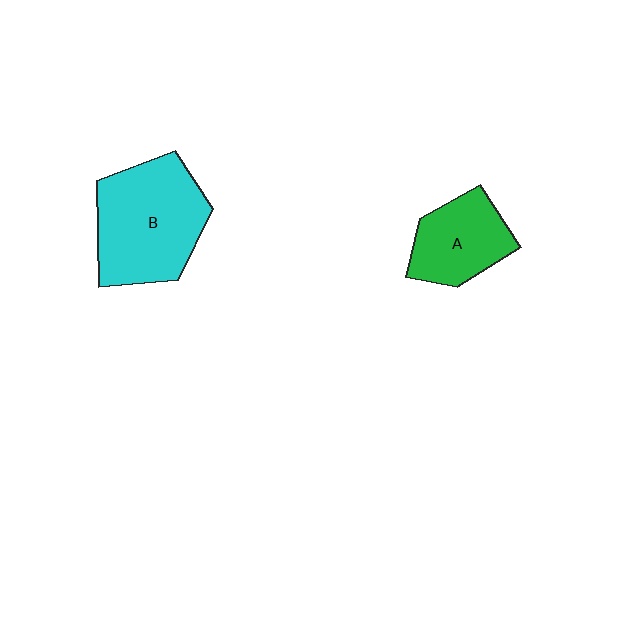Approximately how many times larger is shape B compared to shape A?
Approximately 1.6 times.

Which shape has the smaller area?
Shape A (green).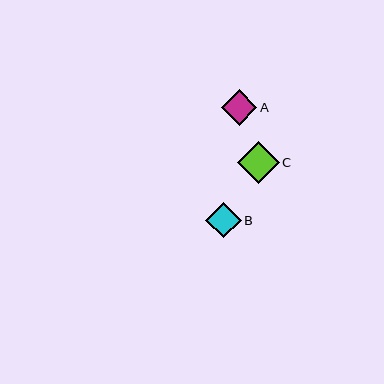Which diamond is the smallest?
Diamond A is the smallest with a size of approximately 35 pixels.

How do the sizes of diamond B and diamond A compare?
Diamond B and diamond A are approximately the same size.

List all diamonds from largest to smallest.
From largest to smallest: C, B, A.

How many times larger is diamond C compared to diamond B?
Diamond C is approximately 1.2 times the size of diamond B.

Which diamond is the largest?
Diamond C is the largest with a size of approximately 42 pixels.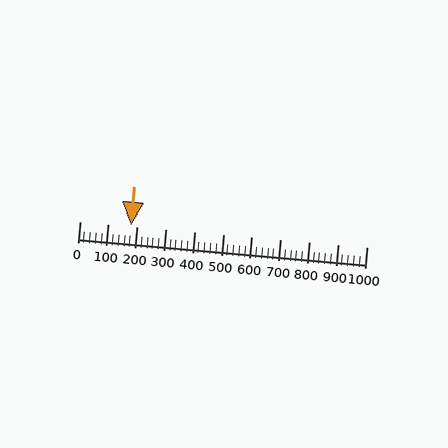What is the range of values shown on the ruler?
The ruler shows values from 0 to 1000.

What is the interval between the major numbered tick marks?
The major tick marks are spaced 100 units apart.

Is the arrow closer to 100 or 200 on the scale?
The arrow is closer to 200.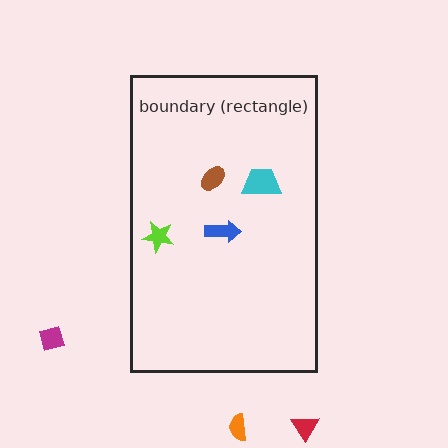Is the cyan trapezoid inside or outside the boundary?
Inside.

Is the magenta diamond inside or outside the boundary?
Outside.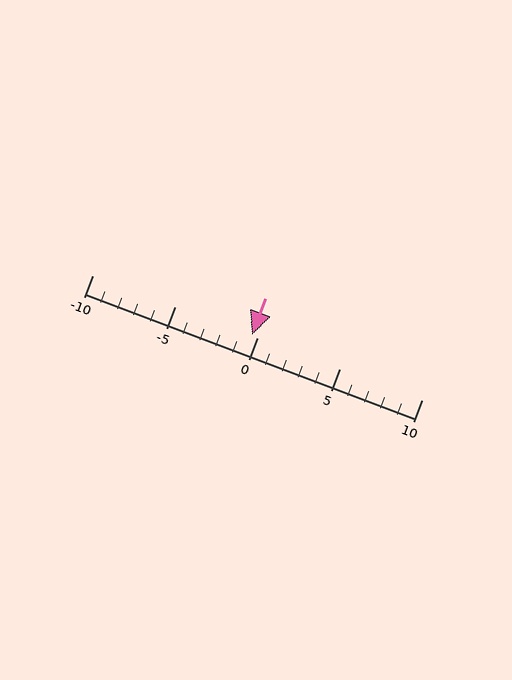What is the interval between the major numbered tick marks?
The major tick marks are spaced 5 units apart.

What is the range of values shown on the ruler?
The ruler shows values from -10 to 10.